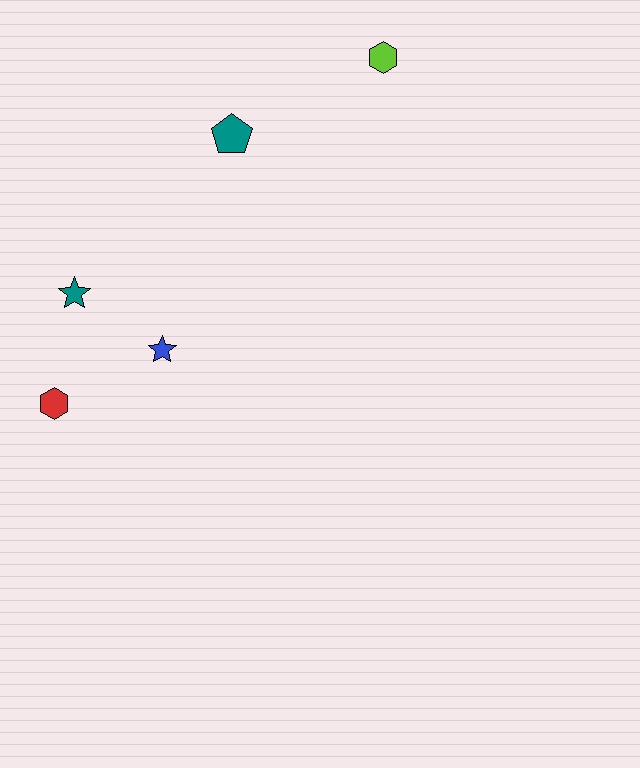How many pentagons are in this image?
There is 1 pentagon.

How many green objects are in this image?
There are no green objects.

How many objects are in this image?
There are 5 objects.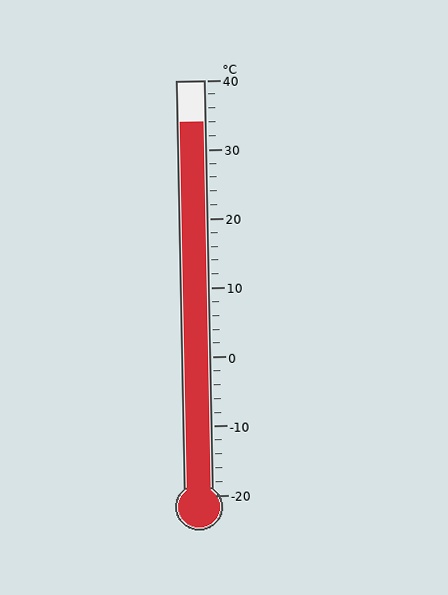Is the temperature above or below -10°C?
The temperature is above -10°C.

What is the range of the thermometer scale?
The thermometer scale ranges from -20°C to 40°C.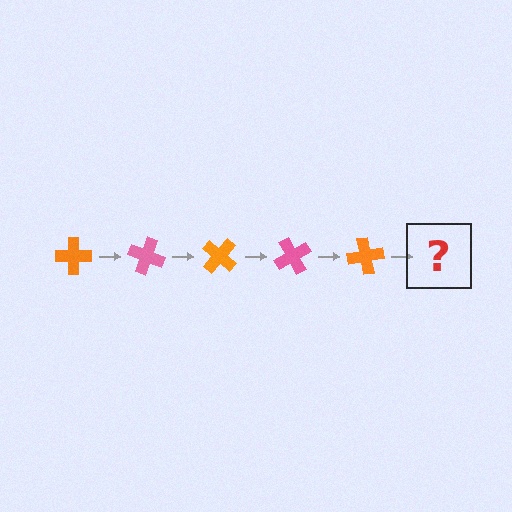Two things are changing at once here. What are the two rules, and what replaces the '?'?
The two rules are that it rotates 20 degrees each step and the color cycles through orange and pink. The '?' should be a pink cross, rotated 100 degrees from the start.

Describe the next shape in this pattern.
It should be a pink cross, rotated 100 degrees from the start.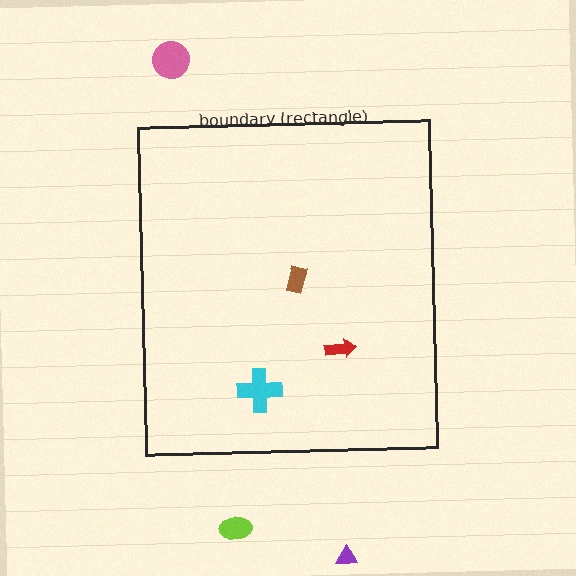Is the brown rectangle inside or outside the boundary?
Inside.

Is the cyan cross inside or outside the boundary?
Inside.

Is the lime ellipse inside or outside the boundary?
Outside.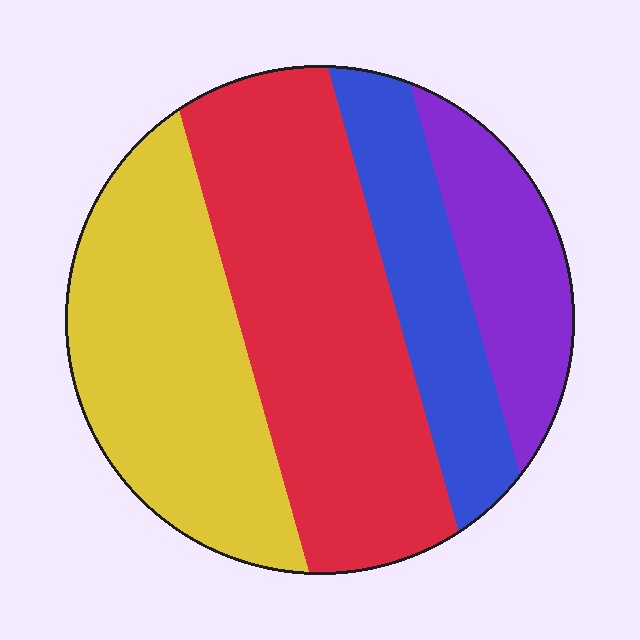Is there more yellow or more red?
Red.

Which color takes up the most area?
Red, at roughly 40%.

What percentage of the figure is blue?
Blue covers about 15% of the figure.